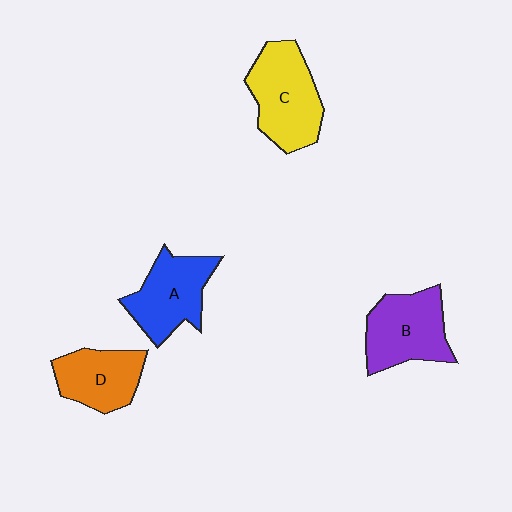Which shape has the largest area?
Shape C (yellow).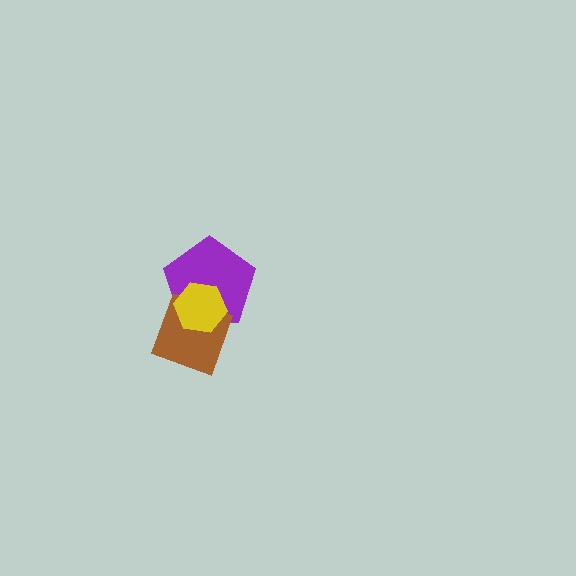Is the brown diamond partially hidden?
Yes, it is partially covered by another shape.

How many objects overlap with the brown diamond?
2 objects overlap with the brown diamond.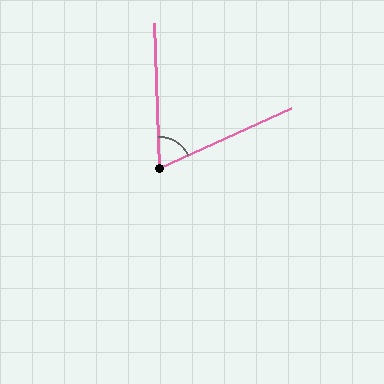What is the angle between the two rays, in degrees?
Approximately 67 degrees.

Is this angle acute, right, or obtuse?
It is acute.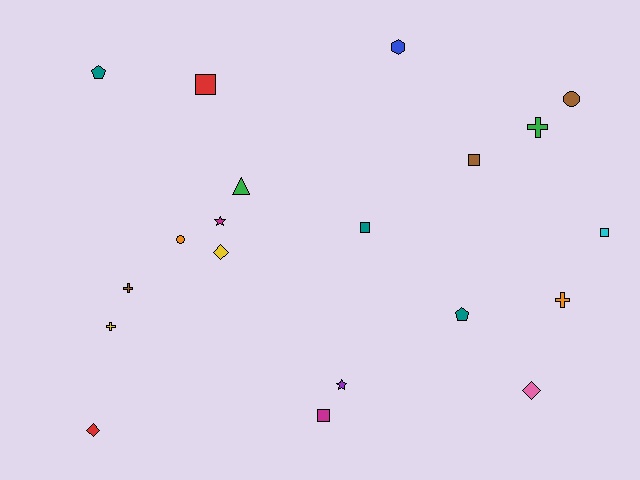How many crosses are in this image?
There are 4 crosses.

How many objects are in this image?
There are 20 objects.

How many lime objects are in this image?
There are no lime objects.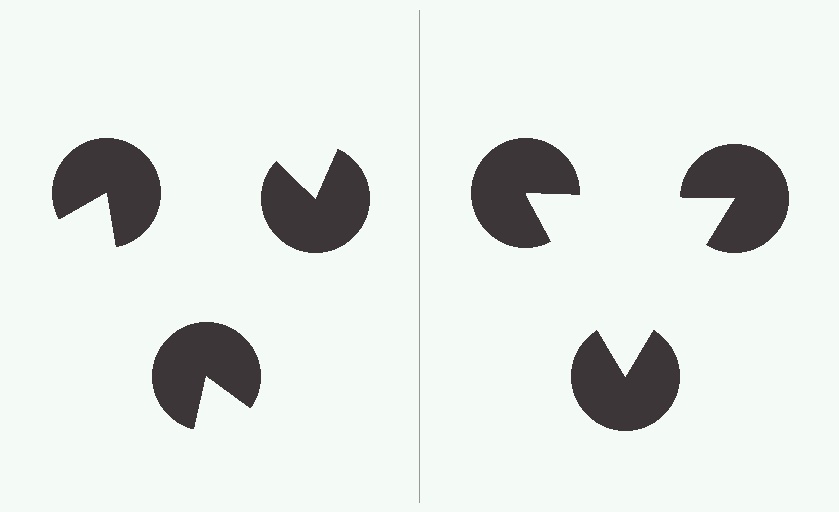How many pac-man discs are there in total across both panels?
6 — 3 on each side.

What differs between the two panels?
The pac-man discs are positioned identically on both sides; only the wedge orientations differ. On the right they align to a triangle; on the left they are misaligned.